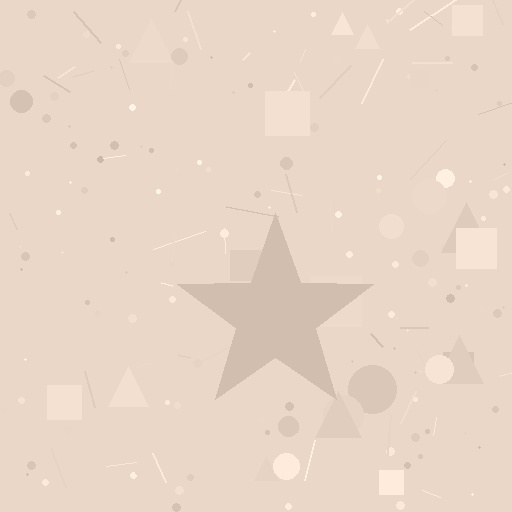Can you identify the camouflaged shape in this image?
The camouflaged shape is a star.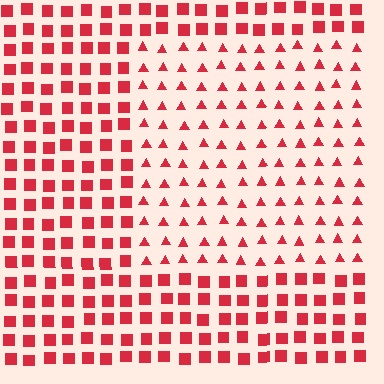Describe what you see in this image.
The image is filled with small red elements arranged in a uniform grid. A rectangle-shaped region contains triangles, while the surrounding area contains squares. The boundary is defined purely by the change in element shape.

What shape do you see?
I see a rectangle.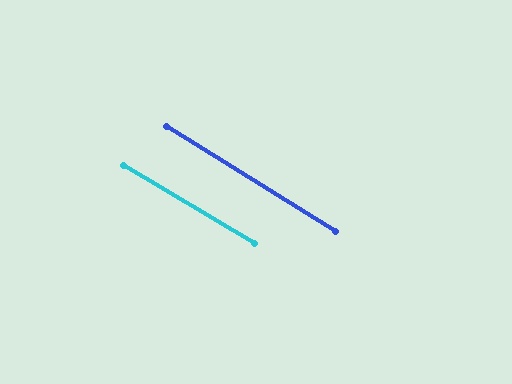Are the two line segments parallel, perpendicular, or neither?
Parallel — their directions differ by only 0.8°.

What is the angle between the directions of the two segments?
Approximately 1 degree.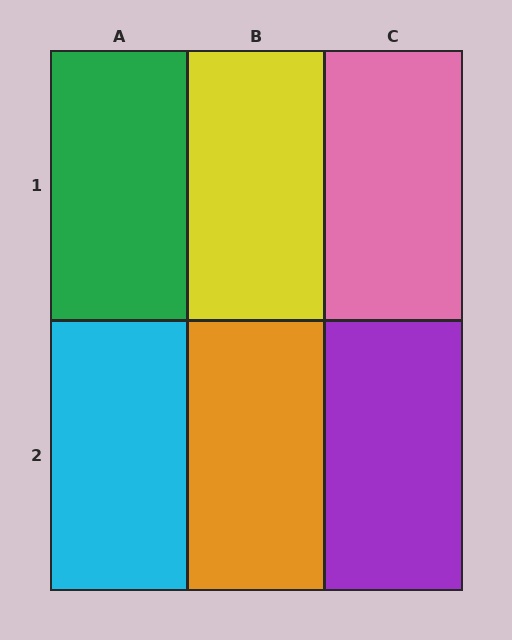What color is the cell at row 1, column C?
Pink.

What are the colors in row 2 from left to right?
Cyan, orange, purple.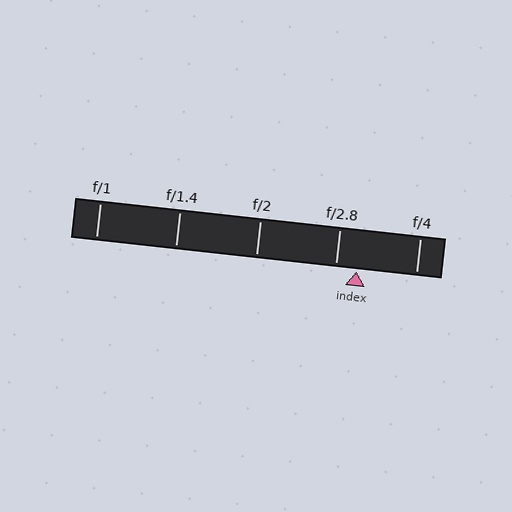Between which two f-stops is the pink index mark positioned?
The index mark is between f/2.8 and f/4.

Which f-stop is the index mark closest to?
The index mark is closest to f/2.8.